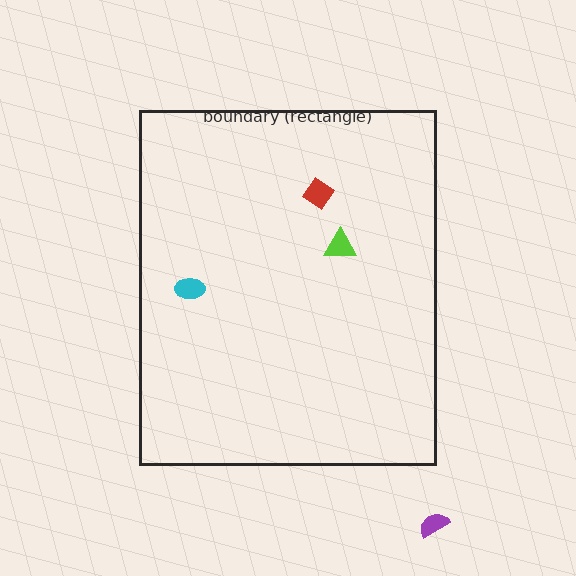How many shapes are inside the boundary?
3 inside, 1 outside.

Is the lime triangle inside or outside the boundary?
Inside.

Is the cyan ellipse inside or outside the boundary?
Inside.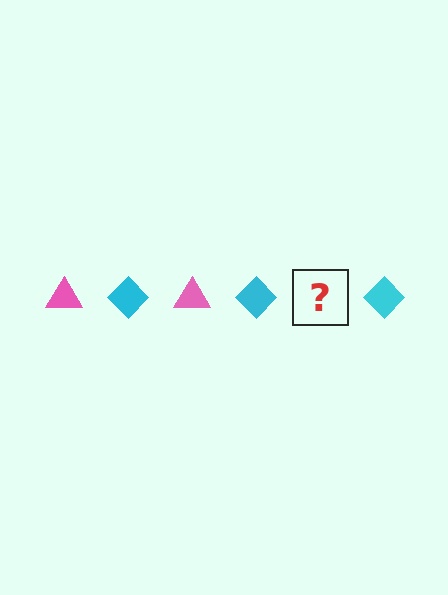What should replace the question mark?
The question mark should be replaced with a pink triangle.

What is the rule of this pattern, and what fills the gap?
The rule is that the pattern alternates between pink triangle and cyan diamond. The gap should be filled with a pink triangle.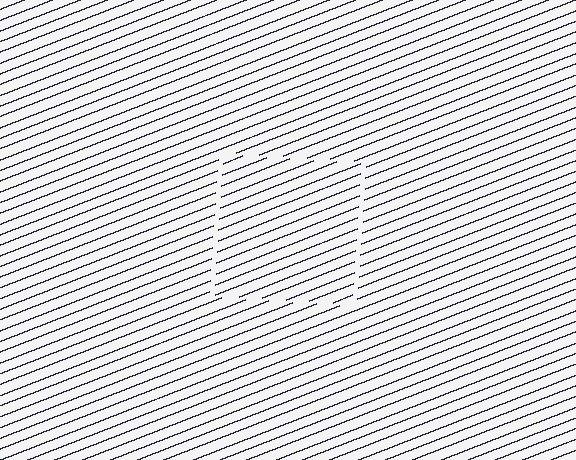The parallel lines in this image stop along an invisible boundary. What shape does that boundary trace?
An illusory square. The interior of the shape contains the same grating, shifted by half a period — the contour is defined by the phase discontinuity where line-ends from the inner and outer gratings abut.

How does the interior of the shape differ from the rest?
The interior of the shape contains the same grating, shifted by half a period — the contour is defined by the phase discontinuity where line-ends from the inner and outer gratings abut.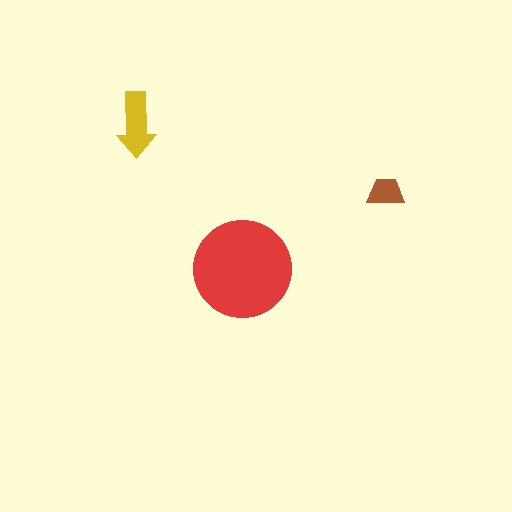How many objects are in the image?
There are 3 objects in the image.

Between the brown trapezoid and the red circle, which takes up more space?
The red circle.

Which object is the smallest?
The brown trapezoid.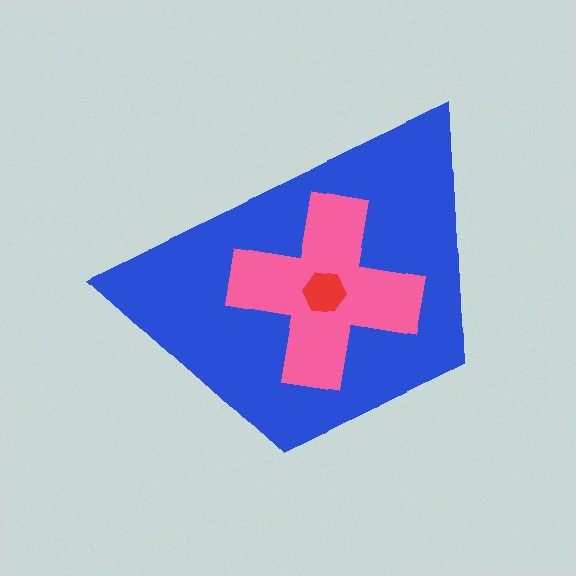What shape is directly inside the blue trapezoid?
The pink cross.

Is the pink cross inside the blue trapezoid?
Yes.